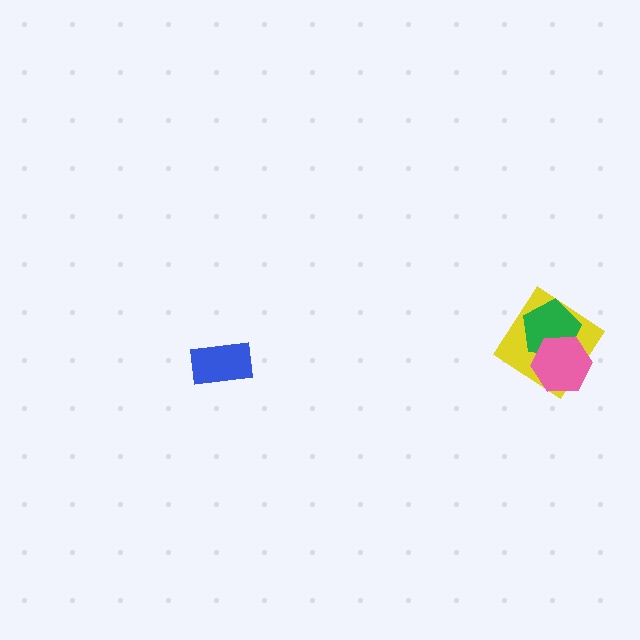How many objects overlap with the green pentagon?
2 objects overlap with the green pentagon.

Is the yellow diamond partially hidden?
Yes, it is partially covered by another shape.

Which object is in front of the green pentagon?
The pink hexagon is in front of the green pentagon.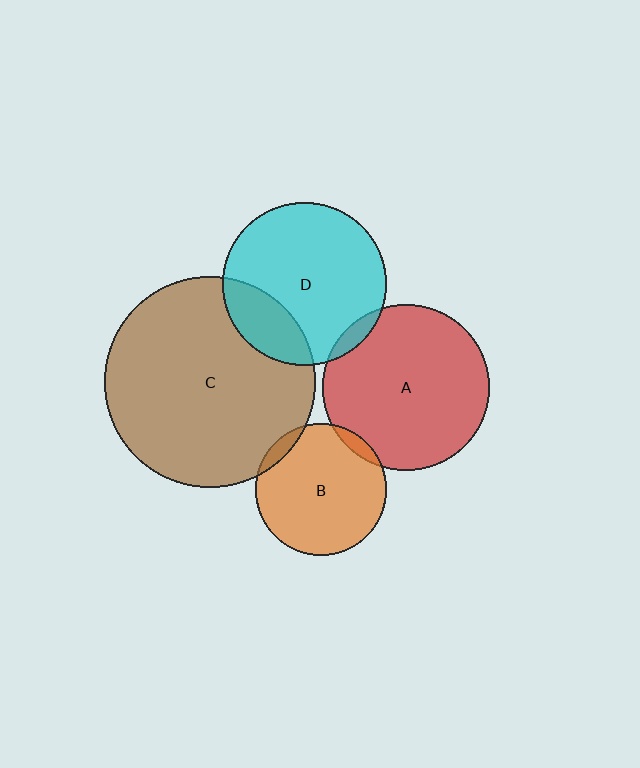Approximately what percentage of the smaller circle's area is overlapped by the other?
Approximately 20%.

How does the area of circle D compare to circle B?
Approximately 1.5 times.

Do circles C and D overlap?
Yes.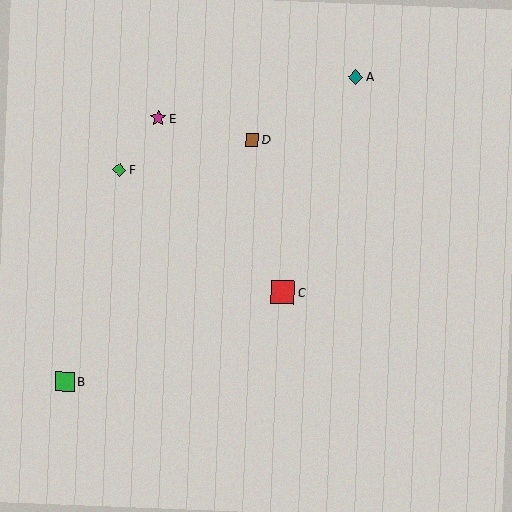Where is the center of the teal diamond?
The center of the teal diamond is at (356, 77).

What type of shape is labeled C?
Shape C is a red square.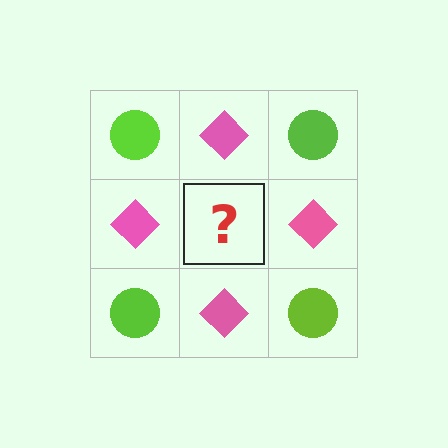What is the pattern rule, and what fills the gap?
The rule is that it alternates lime circle and pink diamond in a checkerboard pattern. The gap should be filled with a lime circle.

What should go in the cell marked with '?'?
The missing cell should contain a lime circle.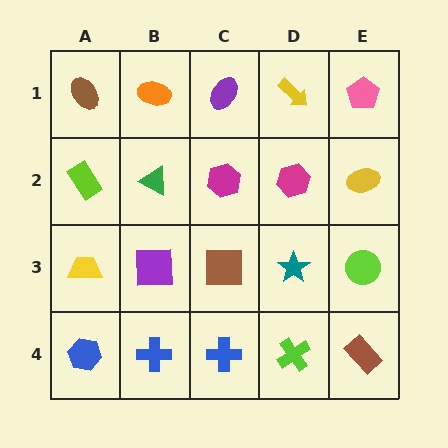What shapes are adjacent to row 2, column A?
A brown ellipse (row 1, column A), a yellow trapezoid (row 3, column A), a green triangle (row 2, column B).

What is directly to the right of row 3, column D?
A lime circle.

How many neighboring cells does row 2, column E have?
3.